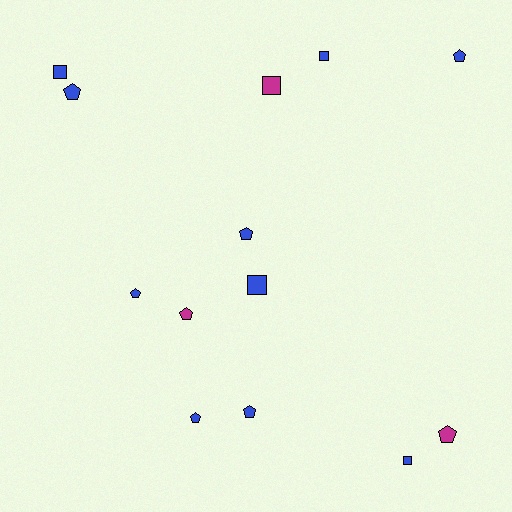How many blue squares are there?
There are 4 blue squares.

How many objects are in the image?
There are 13 objects.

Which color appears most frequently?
Blue, with 10 objects.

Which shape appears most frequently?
Pentagon, with 8 objects.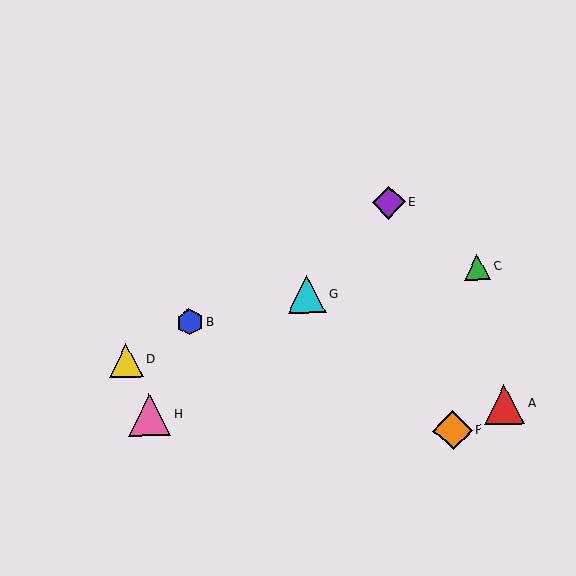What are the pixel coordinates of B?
Object B is at (190, 322).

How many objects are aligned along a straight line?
3 objects (B, D, E) are aligned along a straight line.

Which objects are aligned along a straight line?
Objects B, D, E are aligned along a straight line.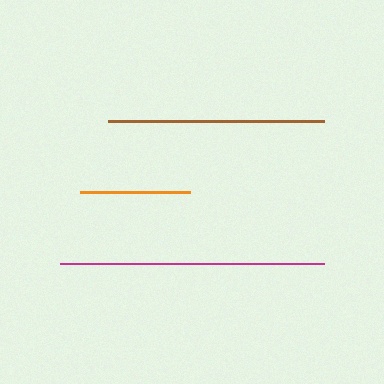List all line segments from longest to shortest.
From longest to shortest: magenta, brown, orange.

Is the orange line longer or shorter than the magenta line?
The magenta line is longer than the orange line.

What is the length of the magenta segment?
The magenta segment is approximately 264 pixels long.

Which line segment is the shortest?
The orange line is the shortest at approximately 110 pixels.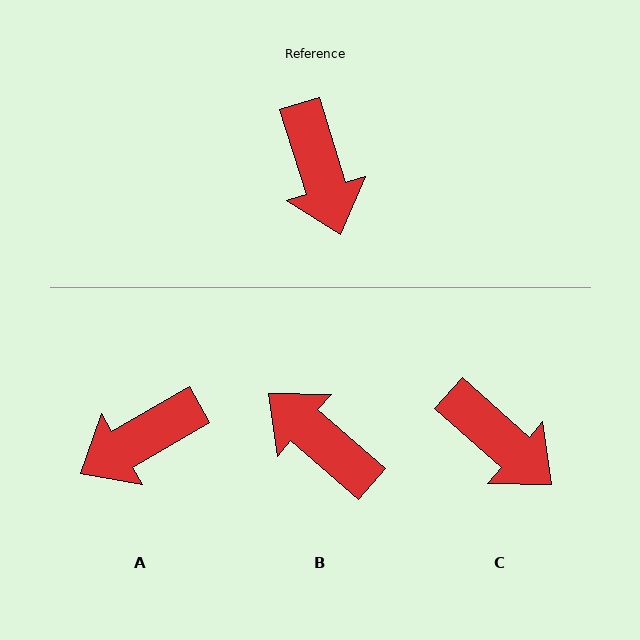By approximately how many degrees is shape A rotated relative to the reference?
Approximately 77 degrees clockwise.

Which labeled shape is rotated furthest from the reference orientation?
B, about 148 degrees away.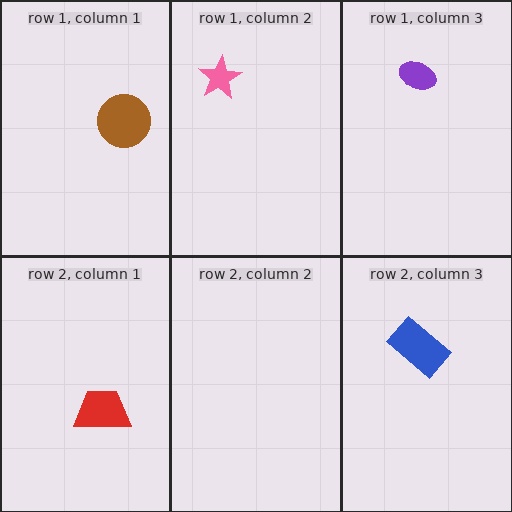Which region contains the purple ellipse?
The row 1, column 3 region.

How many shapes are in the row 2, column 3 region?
1.